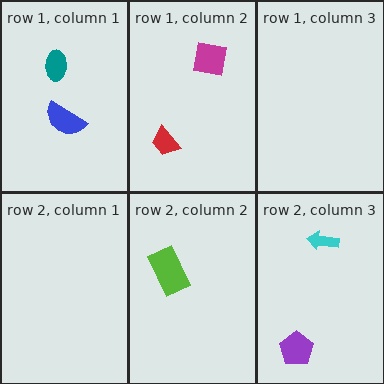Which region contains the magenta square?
The row 1, column 2 region.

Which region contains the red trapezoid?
The row 1, column 2 region.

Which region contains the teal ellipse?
The row 1, column 1 region.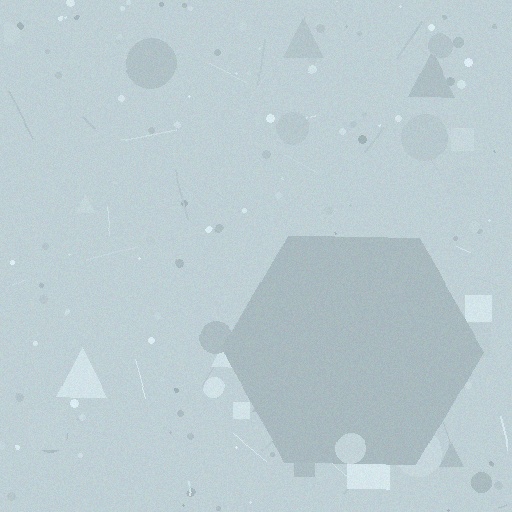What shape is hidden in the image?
A hexagon is hidden in the image.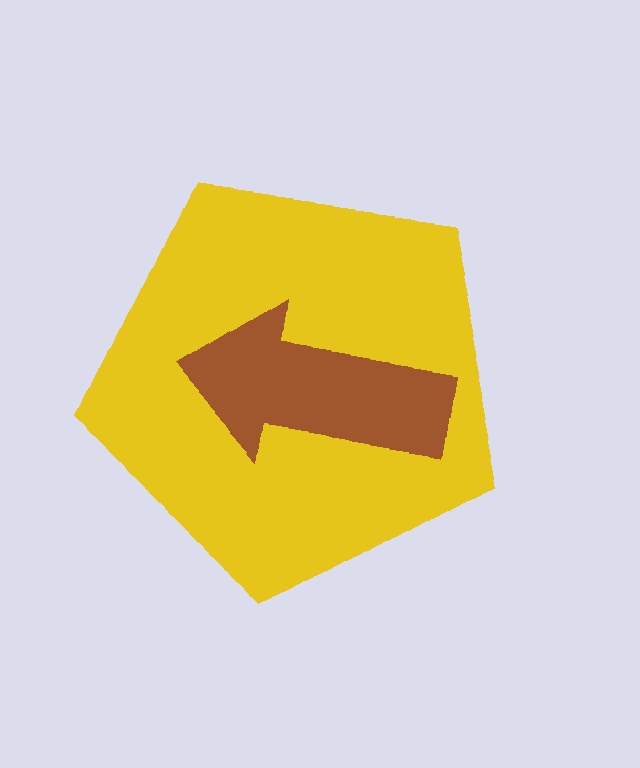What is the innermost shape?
The brown arrow.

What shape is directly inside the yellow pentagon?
The brown arrow.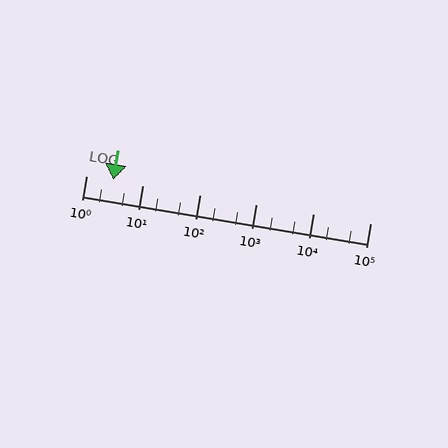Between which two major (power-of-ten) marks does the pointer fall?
The pointer is between 1 and 10.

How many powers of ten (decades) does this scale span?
The scale spans 5 decades, from 1 to 100000.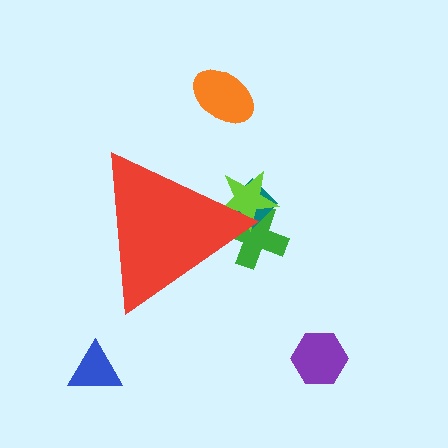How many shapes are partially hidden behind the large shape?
3 shapes are partially hidden.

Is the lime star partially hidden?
Yes, the lime star is partially hidden behind the red triangle.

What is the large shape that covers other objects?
A red triangle.